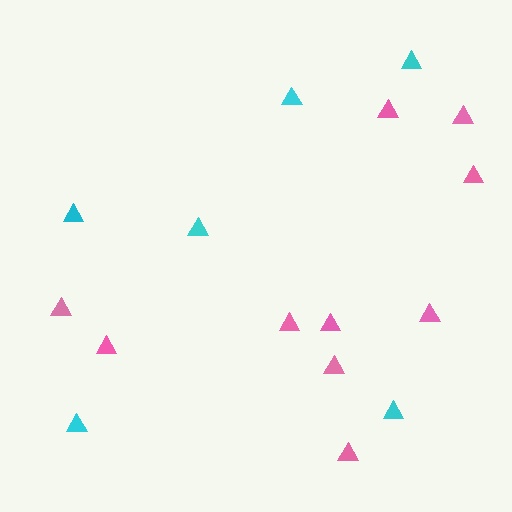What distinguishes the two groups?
There are 2 groups: one group of cyan triangles (6) and one group of pink triangles (10).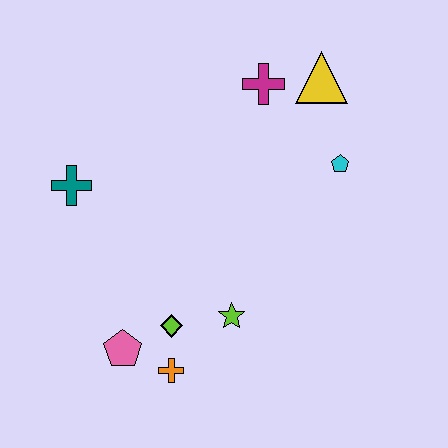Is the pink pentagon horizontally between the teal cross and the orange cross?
Yes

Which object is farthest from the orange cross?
The yellow triangle is farthest from the orange cross.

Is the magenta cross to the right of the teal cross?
Yes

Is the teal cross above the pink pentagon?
Yes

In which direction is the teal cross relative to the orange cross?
The teal cross is above the orange cross.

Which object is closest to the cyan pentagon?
The yellow triangle is closest to the cyan pentagon.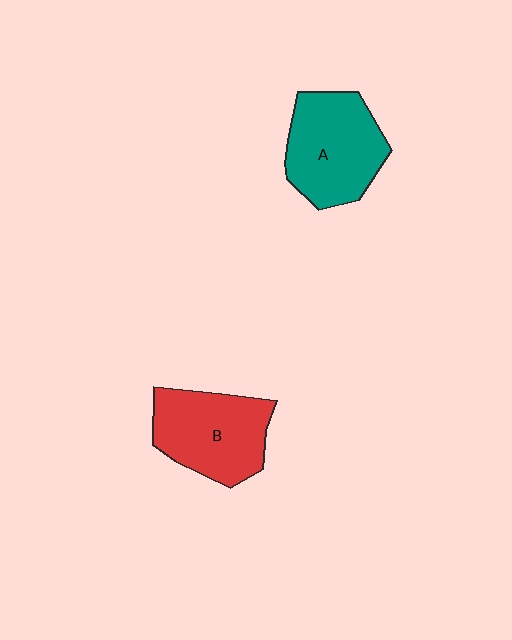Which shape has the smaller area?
Shape B (red).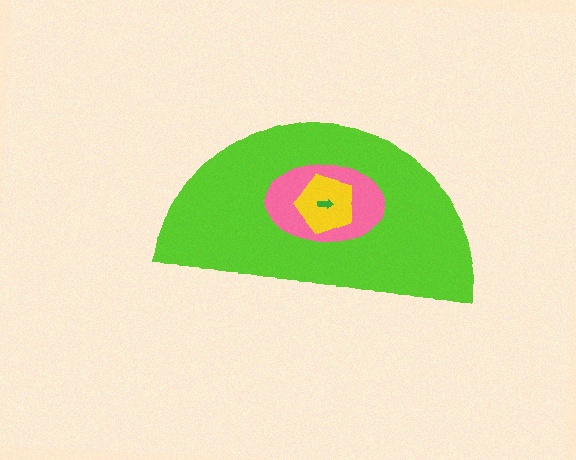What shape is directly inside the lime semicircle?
The pink ellipse.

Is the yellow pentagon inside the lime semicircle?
Yes.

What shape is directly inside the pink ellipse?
The yellow pentagon.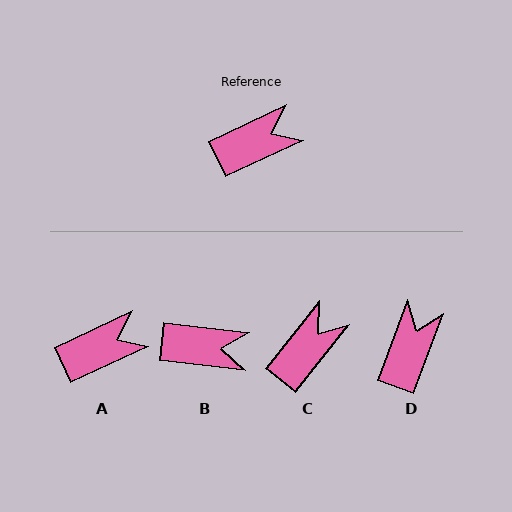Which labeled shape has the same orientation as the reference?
A.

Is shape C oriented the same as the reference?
No, it is off by about 27 degrees.